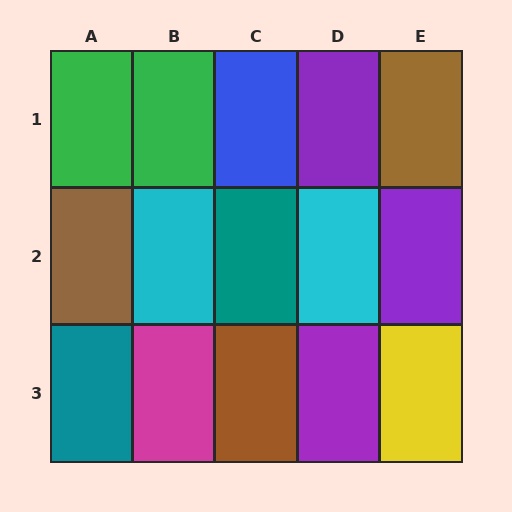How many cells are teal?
2 cells are teal.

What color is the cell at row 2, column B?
Cyan.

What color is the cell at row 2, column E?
Purple.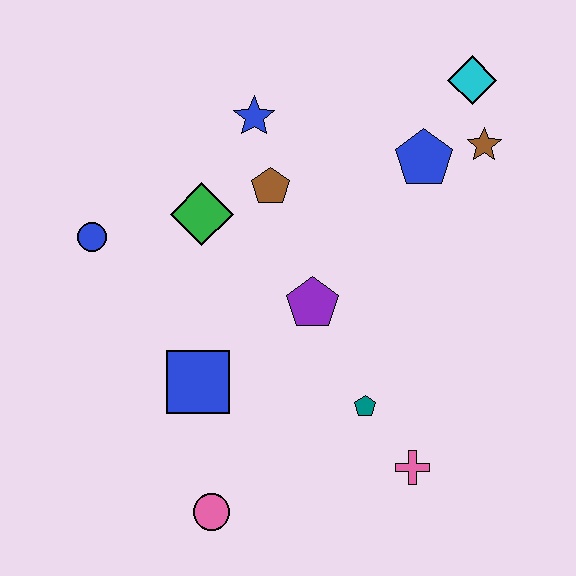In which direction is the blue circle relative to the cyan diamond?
The blue circle is to the left of the cyan diamond.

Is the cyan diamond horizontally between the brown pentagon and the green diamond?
No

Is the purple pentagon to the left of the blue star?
No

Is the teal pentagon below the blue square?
Yes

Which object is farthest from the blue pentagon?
The pink circle is farthest from the blue pentagon.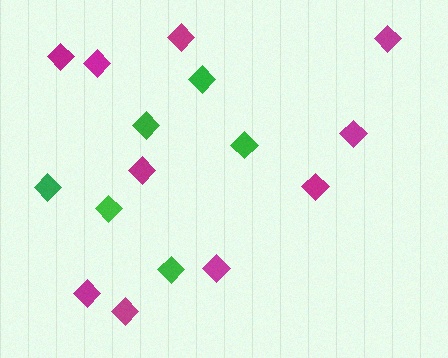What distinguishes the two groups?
There are 2 groups: one group of magenta diamonds (10) and one group of green diamonds (6).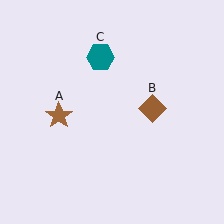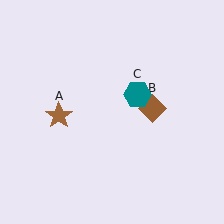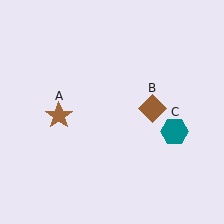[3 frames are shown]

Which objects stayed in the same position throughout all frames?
Brown star (object A) and brown diamond (object B) remained stationary.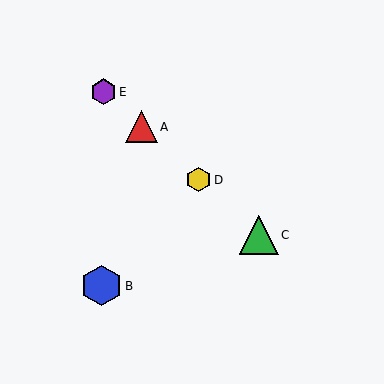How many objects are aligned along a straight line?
4 objects (A, C, D, E) are aligned along a straight line.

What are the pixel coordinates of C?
Object C is at (259, 235).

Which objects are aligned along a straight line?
Objects A, C, D, E are aligned along a straight line.